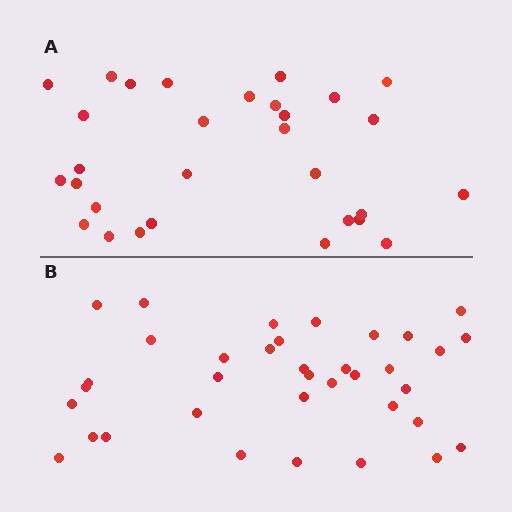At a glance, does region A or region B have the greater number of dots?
Region B (the bottom region) has more dots.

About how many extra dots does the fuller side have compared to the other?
Region B has about 6 more dots than region A.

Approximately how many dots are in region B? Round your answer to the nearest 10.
About 40 dots. (The exact count is 36, which rounds to 40.)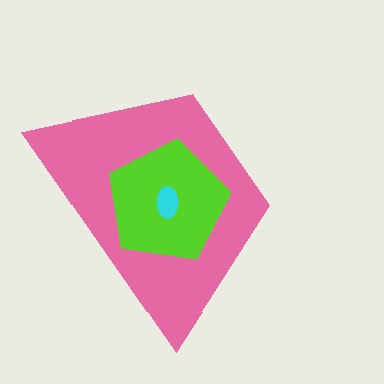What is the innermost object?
The cyan ellipse.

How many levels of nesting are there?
3.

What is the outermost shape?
The pink trapezoid.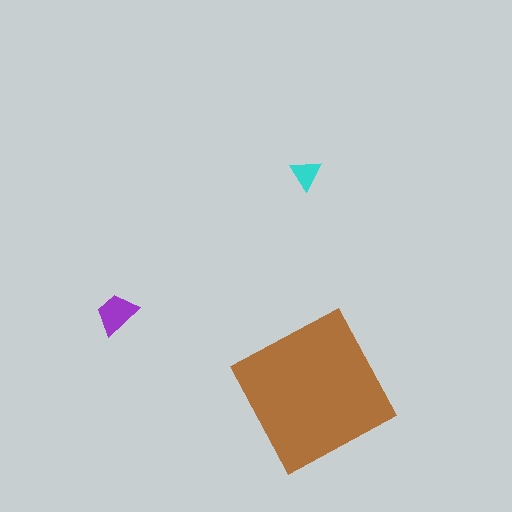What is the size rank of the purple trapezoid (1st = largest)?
2nd.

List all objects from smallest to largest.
The cyan triangle, the purple trapezoid, the brown square.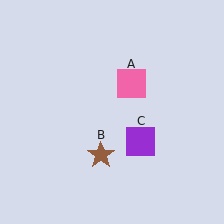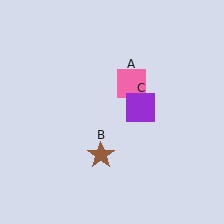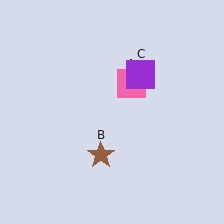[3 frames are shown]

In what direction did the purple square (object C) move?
The purple square (object C) moved up.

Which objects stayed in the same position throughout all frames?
Pink square (object A) and brown star (object B) remained stationary.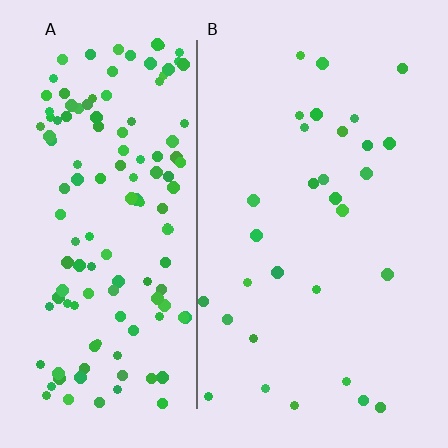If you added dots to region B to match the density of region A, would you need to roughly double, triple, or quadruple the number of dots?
Approximately quadruple.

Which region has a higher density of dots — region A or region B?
A (the left).